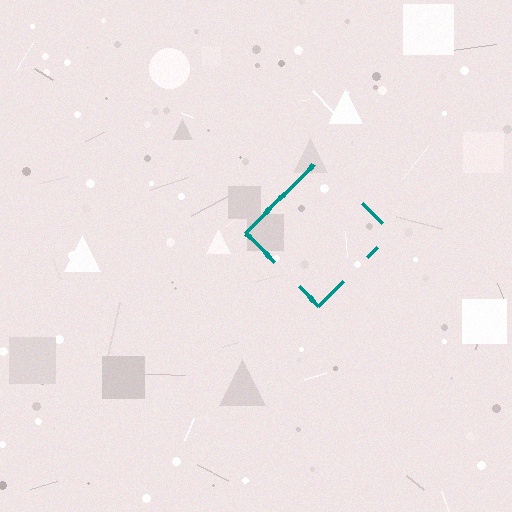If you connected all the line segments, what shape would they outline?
They would outline a diamond.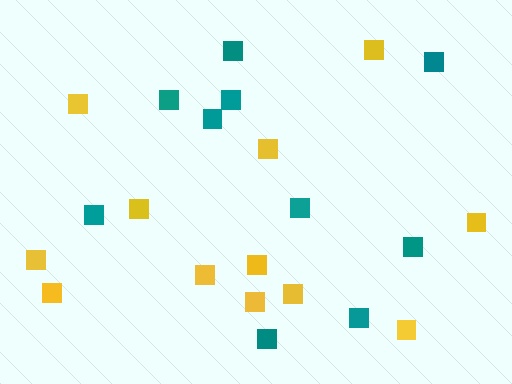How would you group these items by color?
There are 2 groups: one group of teal squares (10) and one group of yellow squares (12).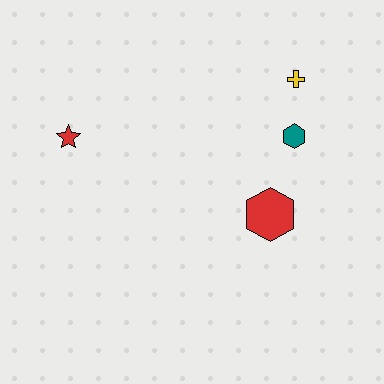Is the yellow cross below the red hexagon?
No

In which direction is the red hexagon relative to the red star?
The red hexagon is to the right of the red star.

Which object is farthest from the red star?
The yellow cross is farthest from the red star.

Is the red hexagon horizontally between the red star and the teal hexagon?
Yes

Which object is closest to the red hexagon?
The teal hexagon is closest to the red hexagon.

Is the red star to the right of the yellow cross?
No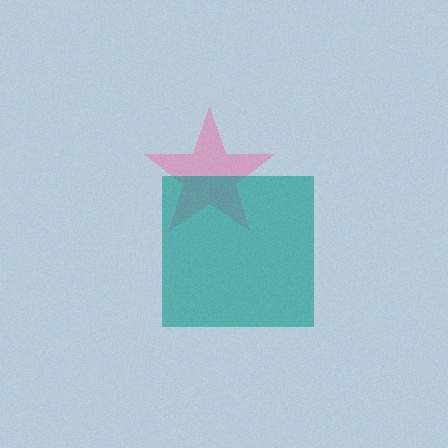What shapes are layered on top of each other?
The layered shapes are: a pink star, a teal square.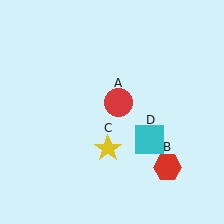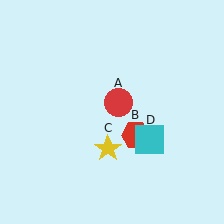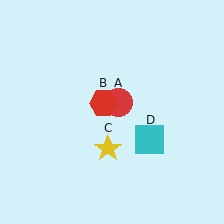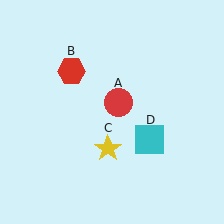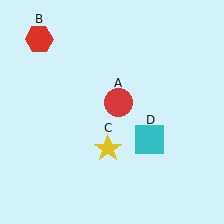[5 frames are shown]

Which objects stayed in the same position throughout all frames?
Red circle (object A) and yellow star (object C) and cyan square (object D) remained stationary.